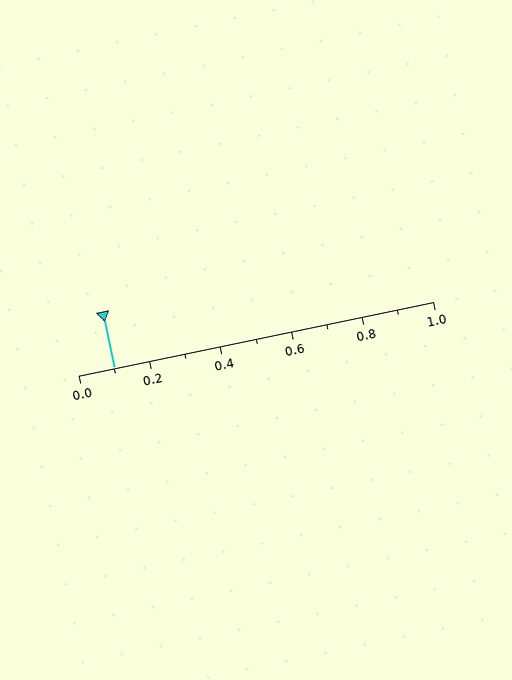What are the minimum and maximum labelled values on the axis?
The axis runs from 0.0 to 1.0.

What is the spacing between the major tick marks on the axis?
The major ticks are spaced 0.2 apart.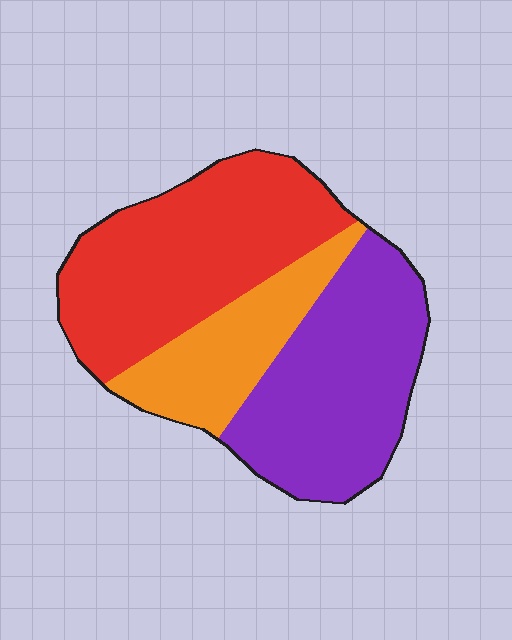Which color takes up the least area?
Orange, at roughly 20%.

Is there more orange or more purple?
Purple.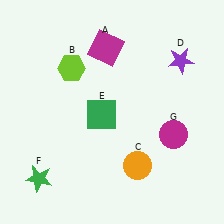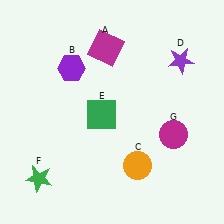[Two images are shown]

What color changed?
The hexagon (B) changed from lime in Image 1 to purple in Image 2.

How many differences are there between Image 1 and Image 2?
There is 1 difference between the two images.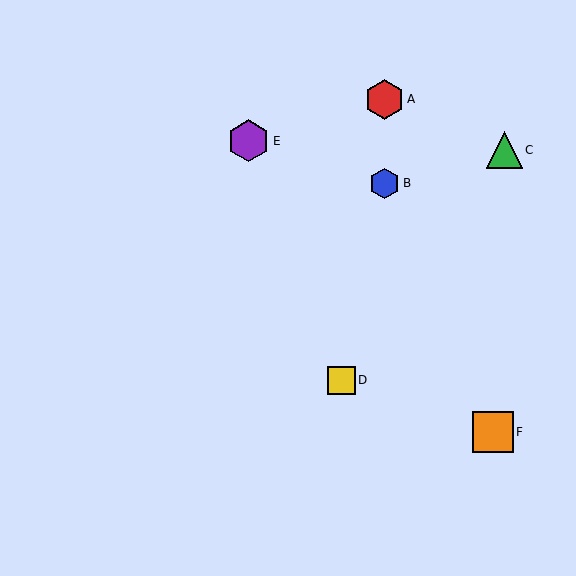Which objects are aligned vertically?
Objects A, B are aligned vertically.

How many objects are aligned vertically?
2 objects (A, B) are aligned vertically.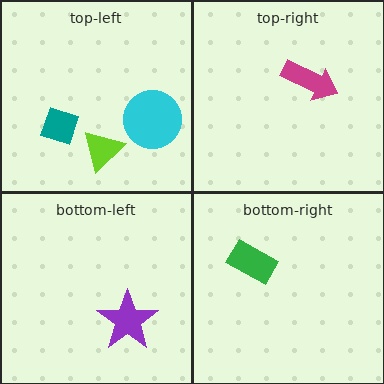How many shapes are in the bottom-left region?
1.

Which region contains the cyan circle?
The top-left region.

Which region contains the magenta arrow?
The top-right region.